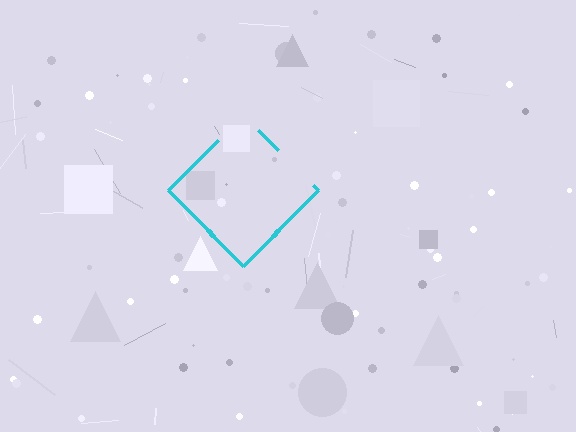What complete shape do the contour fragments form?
The contour fragments form a diamond.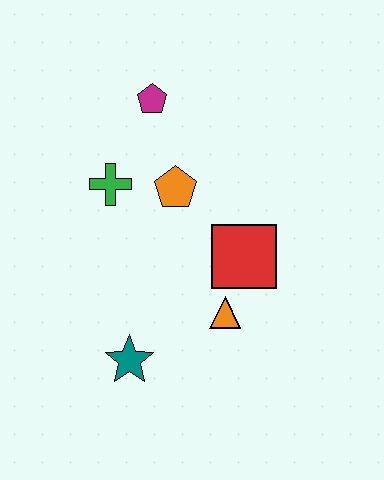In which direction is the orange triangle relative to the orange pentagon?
The orange triangle is below the orange pentagon.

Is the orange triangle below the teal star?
No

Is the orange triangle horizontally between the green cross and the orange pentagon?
No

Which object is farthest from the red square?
The magenta pentagon is farthest from the red square.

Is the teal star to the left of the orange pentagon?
Yes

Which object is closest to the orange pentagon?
The green cross is closest to the orange pentagon.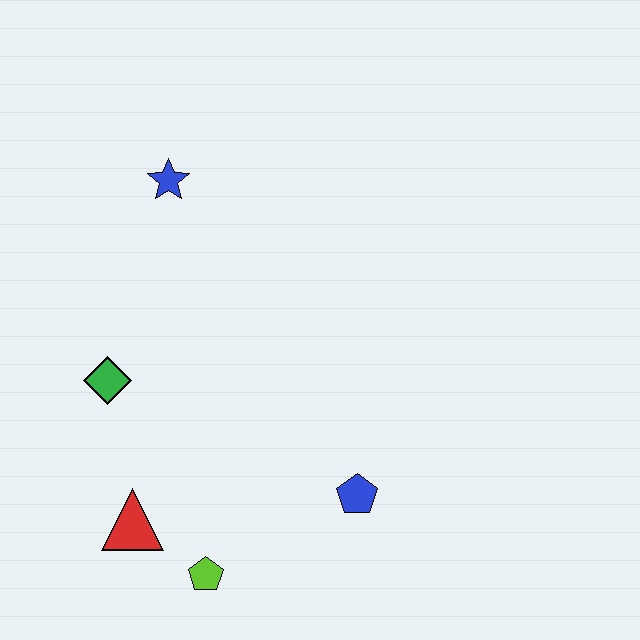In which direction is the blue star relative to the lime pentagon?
The blue star is above the lime pentagon.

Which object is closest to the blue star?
The green diamond is closest to the blue star.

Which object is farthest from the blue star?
The lime pentagon is farthest from the blue star.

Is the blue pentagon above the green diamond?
No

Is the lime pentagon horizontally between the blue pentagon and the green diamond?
Yes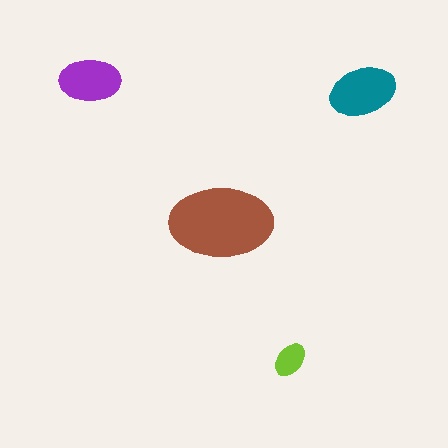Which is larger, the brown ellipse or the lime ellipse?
The brown one.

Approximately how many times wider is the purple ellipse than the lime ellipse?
About 1.5 times wider.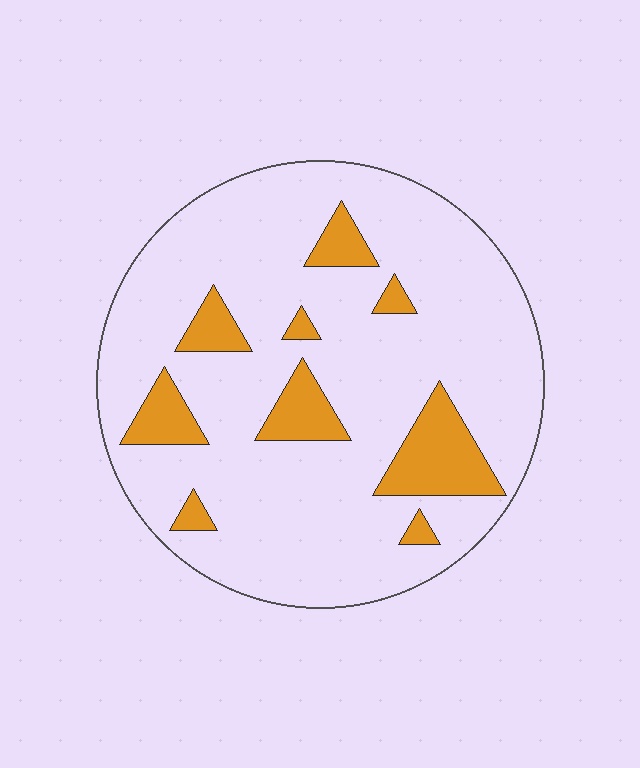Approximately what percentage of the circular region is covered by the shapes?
Approximately 15%.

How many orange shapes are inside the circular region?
9.